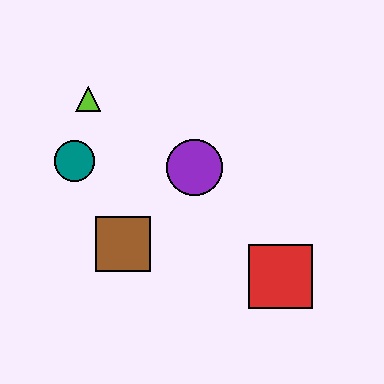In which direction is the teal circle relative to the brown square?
The teal circle is above the brown square.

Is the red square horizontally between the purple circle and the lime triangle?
No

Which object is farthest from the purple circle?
The red square is farthest from the purple circle.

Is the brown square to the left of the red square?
Yes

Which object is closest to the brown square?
The teal circle is closest to the brown square.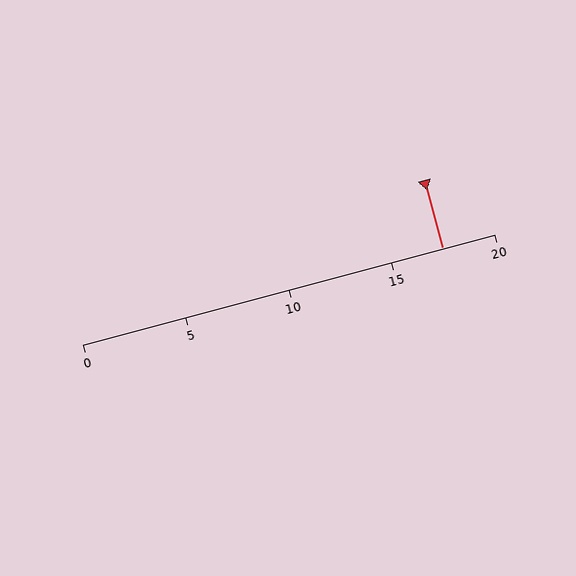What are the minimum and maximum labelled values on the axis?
The axis runs from 0 to 20.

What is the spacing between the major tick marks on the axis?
The major ticks are spaced 5 apart.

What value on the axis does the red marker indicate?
The marker indicates approximately 17.5.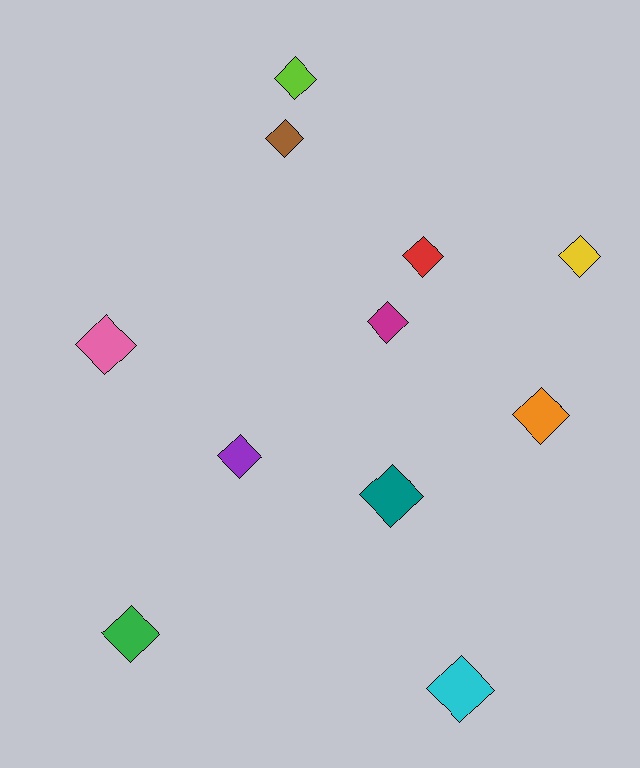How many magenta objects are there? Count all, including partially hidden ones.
There is 1 magenta object.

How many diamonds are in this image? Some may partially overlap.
There are 11 diamonds.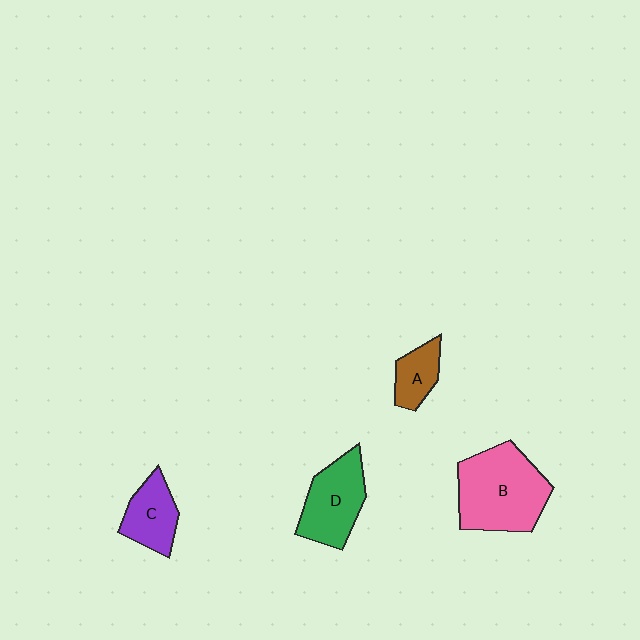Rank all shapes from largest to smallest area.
From largest to smallest: B (pink), D (green), C (purple), A (brown).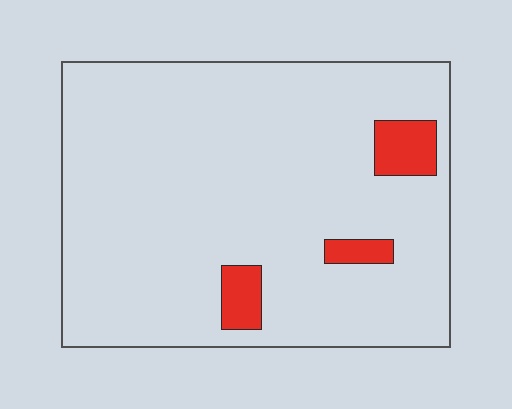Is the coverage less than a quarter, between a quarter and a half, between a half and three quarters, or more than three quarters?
Less than a quarter.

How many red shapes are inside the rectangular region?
3.